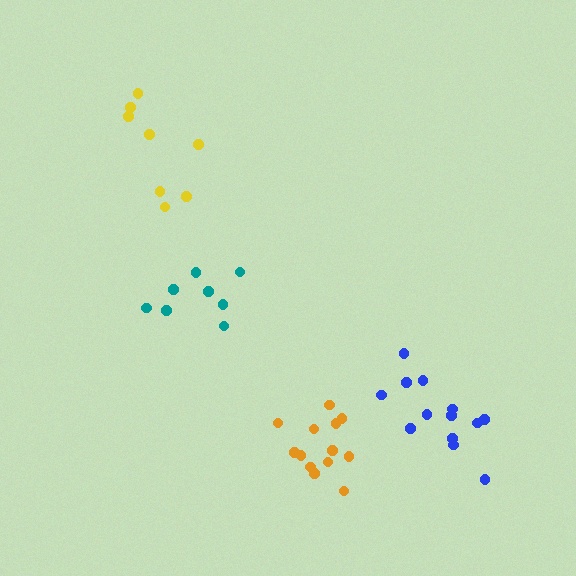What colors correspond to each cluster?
The clusters are colored: teal, blue, yellow, orange.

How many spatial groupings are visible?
There are 4 spatial groupings.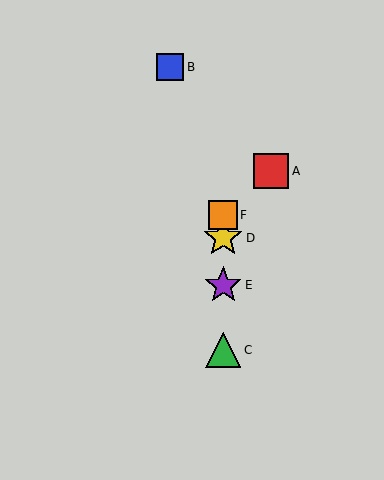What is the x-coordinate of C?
Object C is at x≈223.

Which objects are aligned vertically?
Objects C, D, E, F are aligned vertically.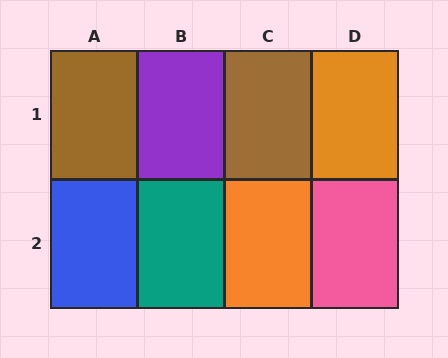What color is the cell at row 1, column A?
Brown.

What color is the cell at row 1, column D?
Orange.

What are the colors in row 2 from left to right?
Blue, teal, orange, pink.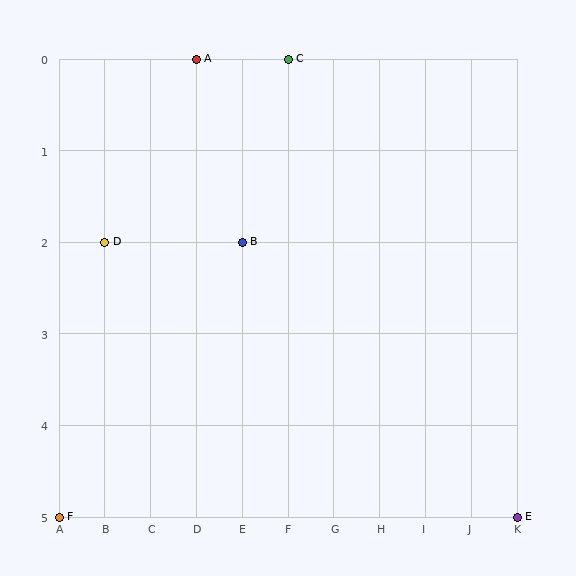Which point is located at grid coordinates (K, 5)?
Point E is at (K, 5).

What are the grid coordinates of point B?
Point B is at grid coordinates (E, 2).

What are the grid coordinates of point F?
Point F is at grid coordinates (A, 5).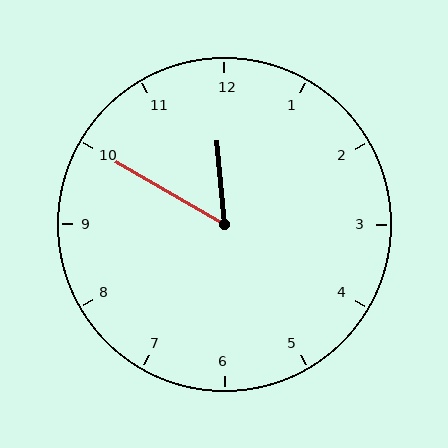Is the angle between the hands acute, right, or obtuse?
It is acute.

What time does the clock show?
11:50.